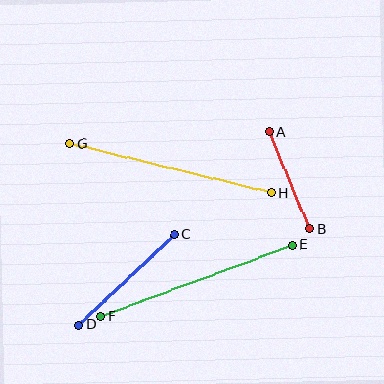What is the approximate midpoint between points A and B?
The midpoint is at approximately (289, 180) pixels.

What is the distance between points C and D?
The distance is approximately 131 pixels.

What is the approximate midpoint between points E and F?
The midpoint is at approximately (197, 281) pixels.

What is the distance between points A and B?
The distance is approximately 105 pixels.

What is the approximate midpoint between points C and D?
The midpoint is at approximately (127, 280) pixels.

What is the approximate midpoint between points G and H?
The midpoint is at approximately (171, 168) pixels.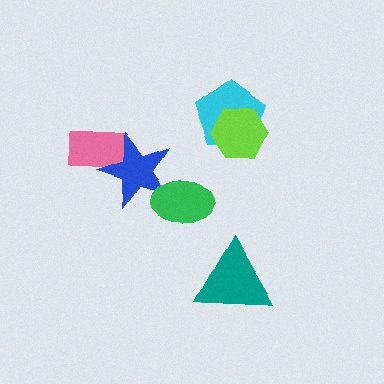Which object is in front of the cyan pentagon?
The lime hexagon is in front of the cyan pentagon.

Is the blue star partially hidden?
Yes, it is partially covered by another shape.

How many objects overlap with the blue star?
2 objects overlap with the blue star.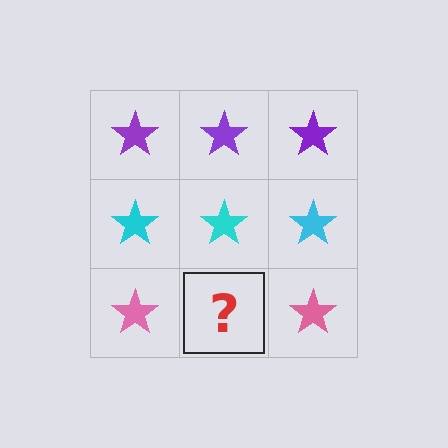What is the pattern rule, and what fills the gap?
The rule is that each row has a consistent color. The gap should be filled with a pink star.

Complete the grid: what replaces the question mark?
The question mark should be replaced with a pink star.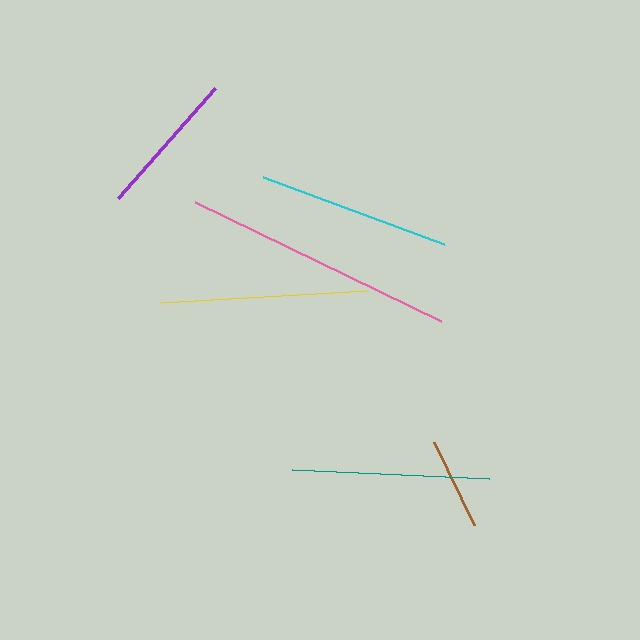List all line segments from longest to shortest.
From longest to shortest: pink, yellow, teal, cyan, purple, brown.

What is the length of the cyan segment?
The cyan segment is approximately 193 pixels long.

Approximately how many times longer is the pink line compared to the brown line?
The pink line is approximately 3.0 times the length of the brown line.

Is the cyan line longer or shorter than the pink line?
The pink line is longer than the cyan line.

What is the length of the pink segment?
The pink segment is approximately 273 pixels long.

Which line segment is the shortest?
The brown line is the shortest at approximately 92 pixels.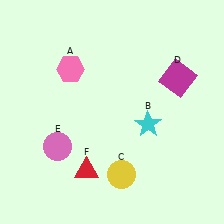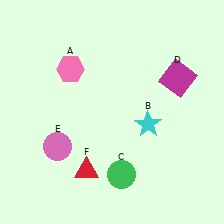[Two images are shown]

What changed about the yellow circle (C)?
In Image 1, C is yellow. In Image 2, it changed to green.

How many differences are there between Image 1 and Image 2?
There is 1 difference between the two images.